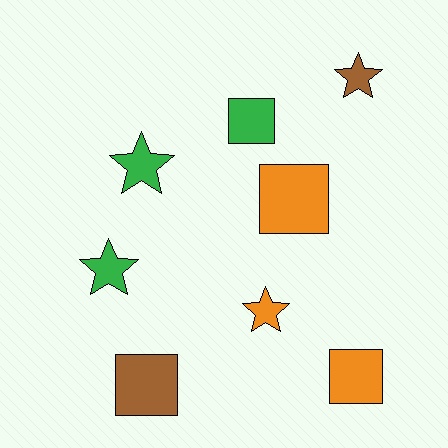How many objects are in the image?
There are 8 objects.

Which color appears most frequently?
Orange, with 3 objects.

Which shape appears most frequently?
Square, with 4 objects.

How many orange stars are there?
There is 1 orange star.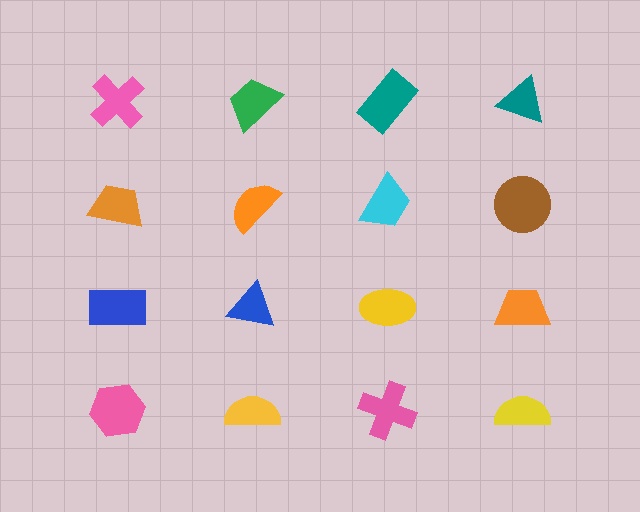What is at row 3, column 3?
A yellow ellipse.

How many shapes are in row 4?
4 shapes.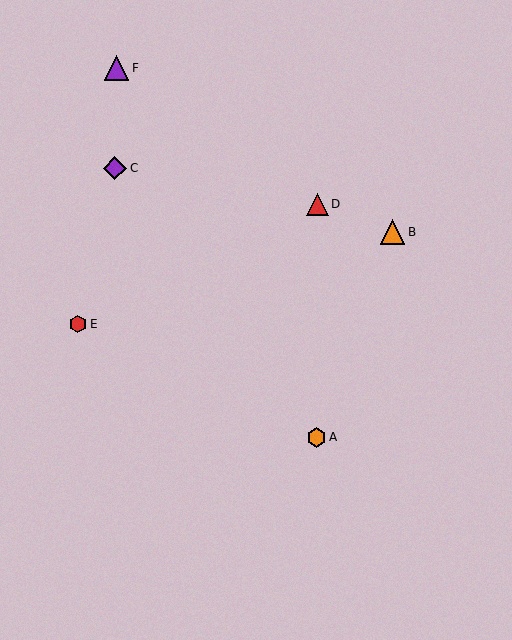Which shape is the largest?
The purple triangle (labeled F) is the largest.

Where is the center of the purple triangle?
The center of the purple triangle is at (117, 68).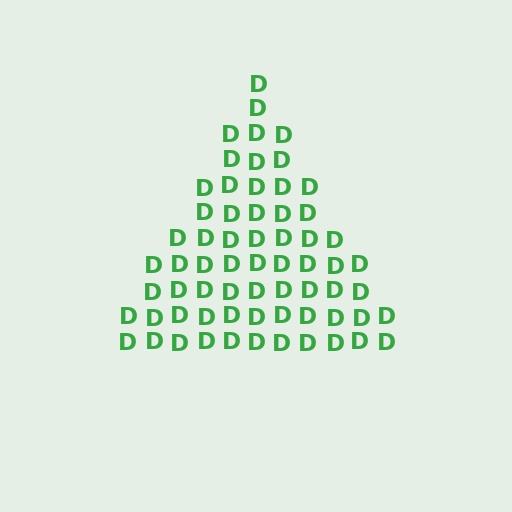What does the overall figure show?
The overall figure shows a triangle.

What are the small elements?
The small elements are letter D's.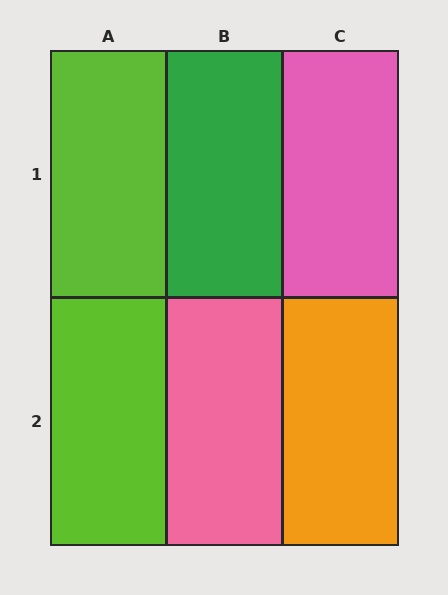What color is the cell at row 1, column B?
Green.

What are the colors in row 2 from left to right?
Lime, pink, orange.